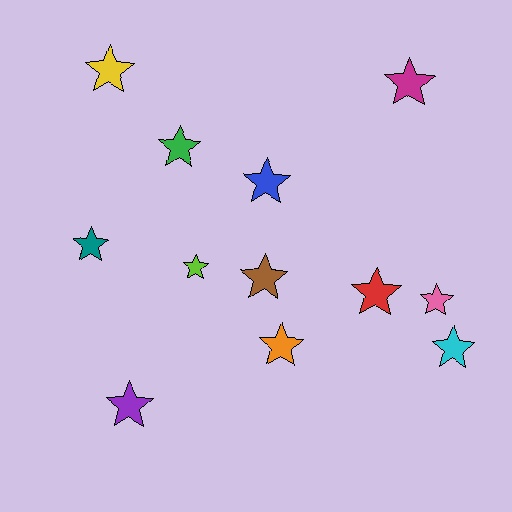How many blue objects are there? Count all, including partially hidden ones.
There is 1 blue object.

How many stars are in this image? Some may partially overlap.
There are 12 stars.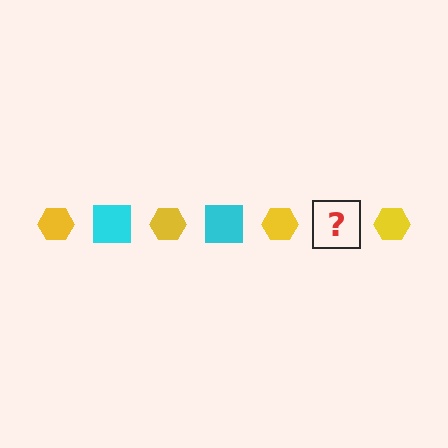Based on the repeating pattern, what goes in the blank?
The blank should be a cyan square.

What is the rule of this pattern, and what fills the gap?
The rule is that the pattern alternates between yellow hexagon and cyan square. The gap should be filled with a cyan square.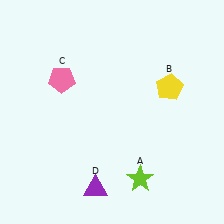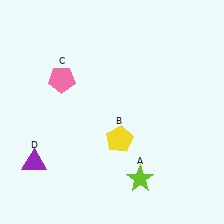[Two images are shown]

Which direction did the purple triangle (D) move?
The purple triangle (D) moved left.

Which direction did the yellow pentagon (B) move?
The yellow pentagon (B) moved down.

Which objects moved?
The objects that moved are: the yellow pentagon (B), the purple triangle (D).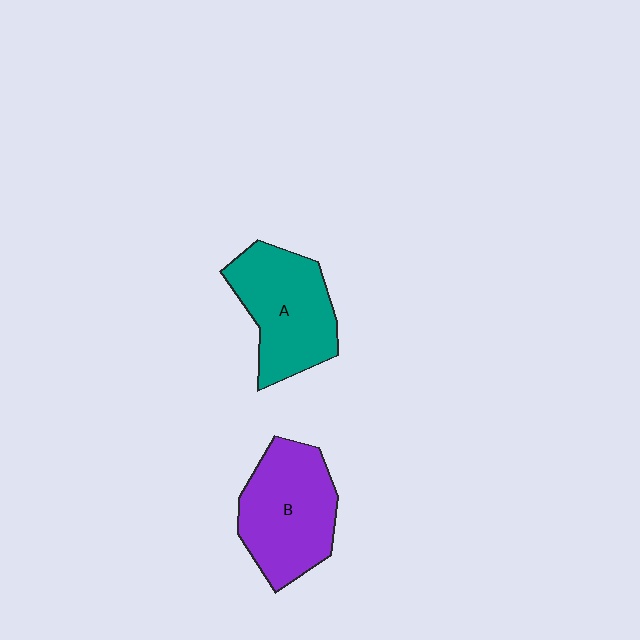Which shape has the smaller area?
Shape A (teal).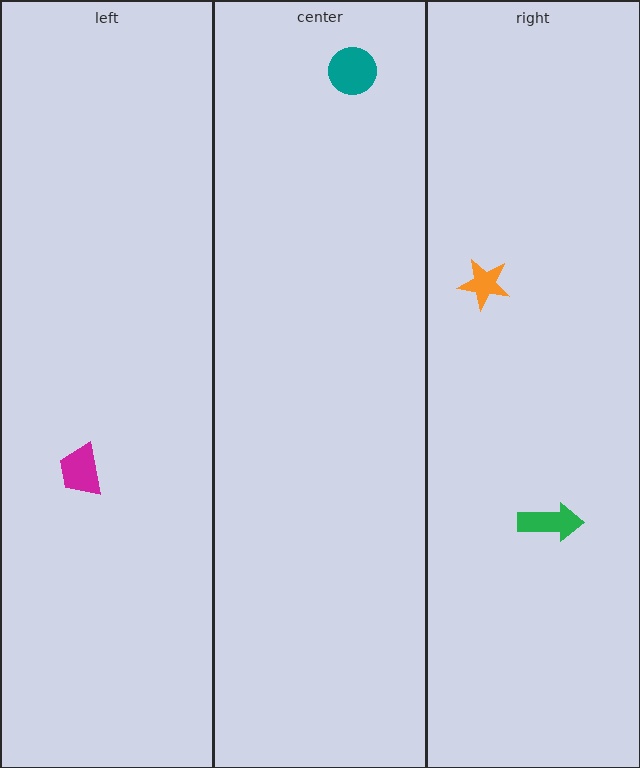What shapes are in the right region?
The green arrow, the orange star.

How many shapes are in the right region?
2.